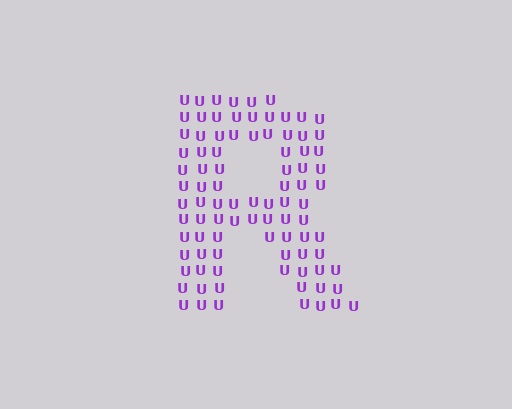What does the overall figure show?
The overall figure shows the letter R.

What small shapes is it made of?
It is made of small letter U's.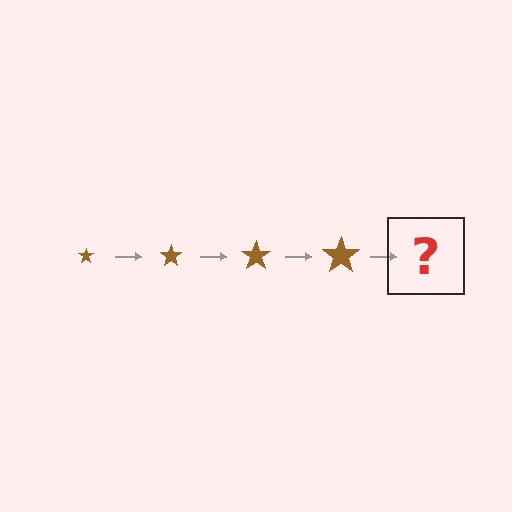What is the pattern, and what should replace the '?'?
The pattern is that the star gets progressively larger each step. The '?' should be a brown star, larger than the previous one.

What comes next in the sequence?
The next element should be a brown star, larger than the previous one.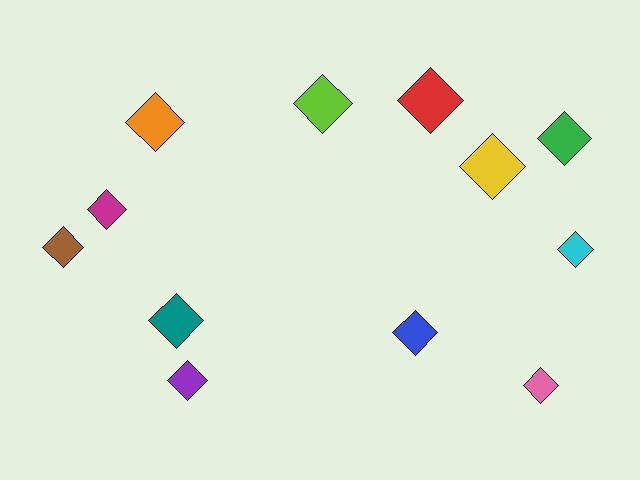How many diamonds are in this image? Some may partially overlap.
There are 12 diamonds.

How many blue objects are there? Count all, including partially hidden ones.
There is 1 blue object.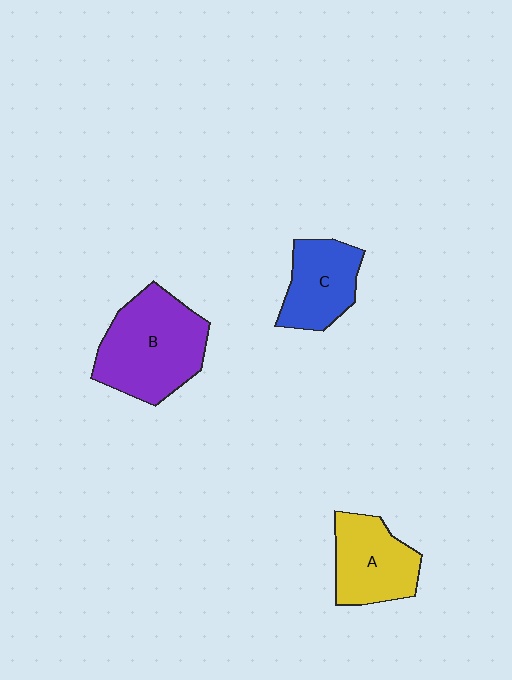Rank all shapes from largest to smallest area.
From largest to smallest: B (purple), A (yellow), C (blue).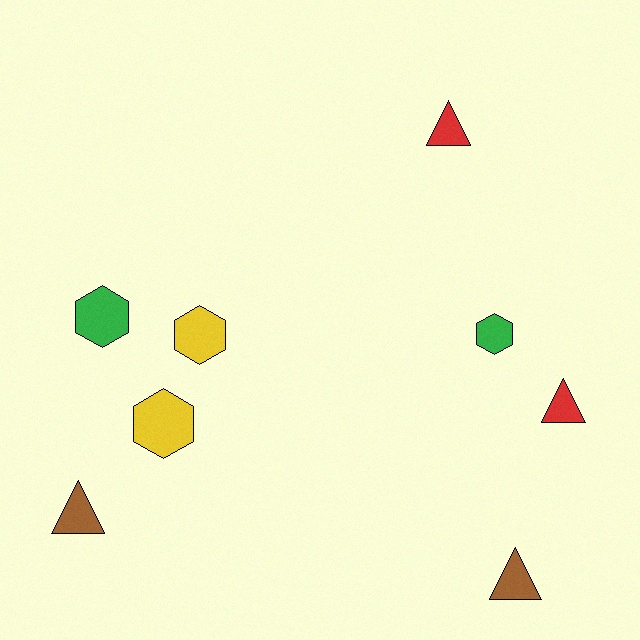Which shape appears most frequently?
Hexagon, with 4 objects.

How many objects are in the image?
There are 8 objects.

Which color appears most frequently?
Green, with 2 objects.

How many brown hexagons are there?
There are no brown hexagons.